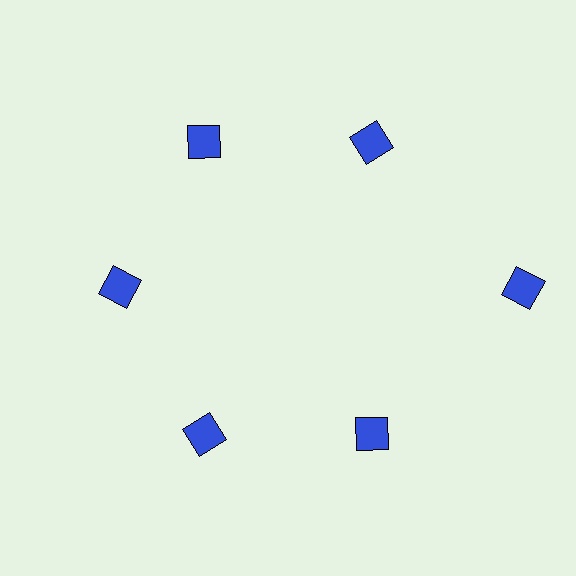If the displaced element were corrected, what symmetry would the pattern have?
It would have 6-fold rotational symmetry — the pattern would map onto itself every 60 degrees.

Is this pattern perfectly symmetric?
No. The 6 blue diamonds are arranged in a ring, but one element near the 3 o'clock position is pushed outward from the center, breaking the 6-fold rotational symmetry.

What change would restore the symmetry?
The symmetry would be restored by moving it inward, back onto the ring so that all 6 diamonds sit at equal angles and equal distance from the center.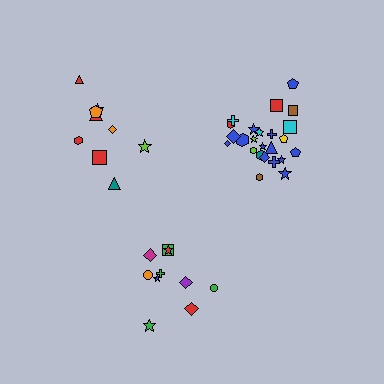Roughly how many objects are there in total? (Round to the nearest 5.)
Roughly 45 objects in total.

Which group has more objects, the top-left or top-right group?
The top-right group.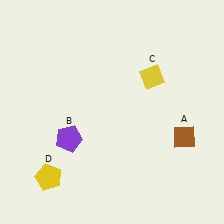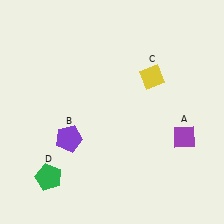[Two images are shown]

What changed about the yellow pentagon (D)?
In Image 1, D is yellow. In Image 2, it changed to green.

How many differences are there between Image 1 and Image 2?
There are 2 differences between the two images.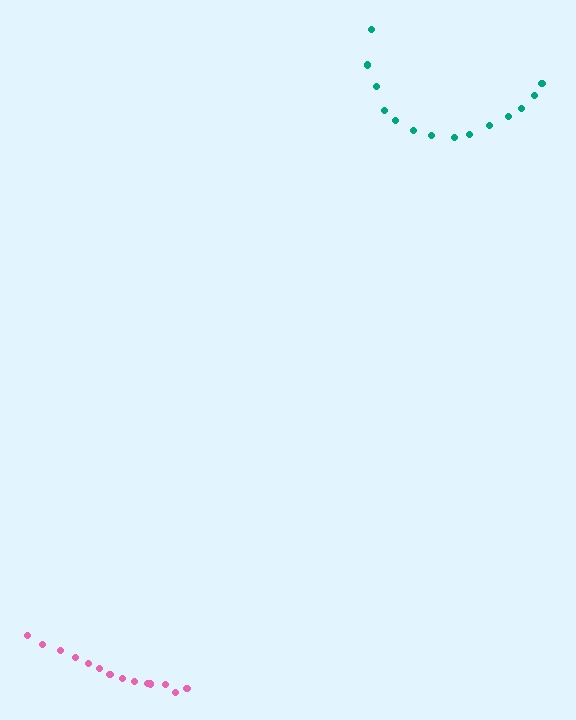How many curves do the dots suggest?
There are 2 distinct paths.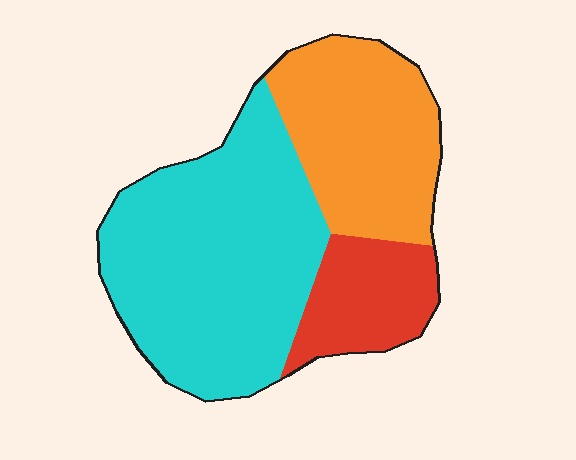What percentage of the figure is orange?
Orange takes up between a quarter and a half of the figure.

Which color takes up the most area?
Cyan, at roughly 55%.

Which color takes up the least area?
Red, at roughly 15%.